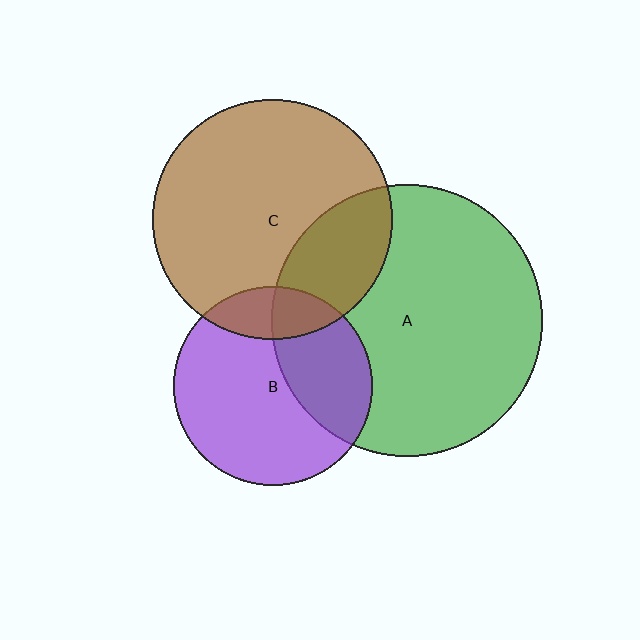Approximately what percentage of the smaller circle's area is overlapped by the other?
Approximately 15%.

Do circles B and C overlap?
Yes.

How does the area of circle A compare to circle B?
Approximately 1.9 times.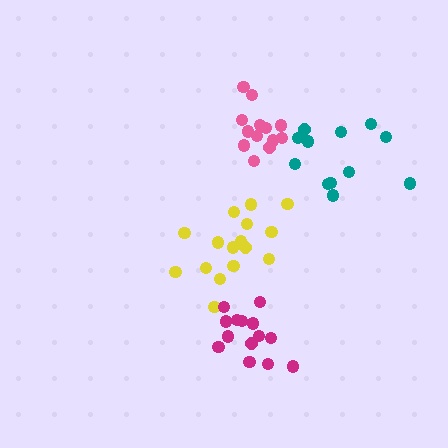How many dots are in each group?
Group 1: 13 dots, Group 2: 16 dots, Group 3: 14 dots, Group 4: 12 dots (55 total).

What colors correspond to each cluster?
The clusters are colored: pink, yellow, magenta, teal.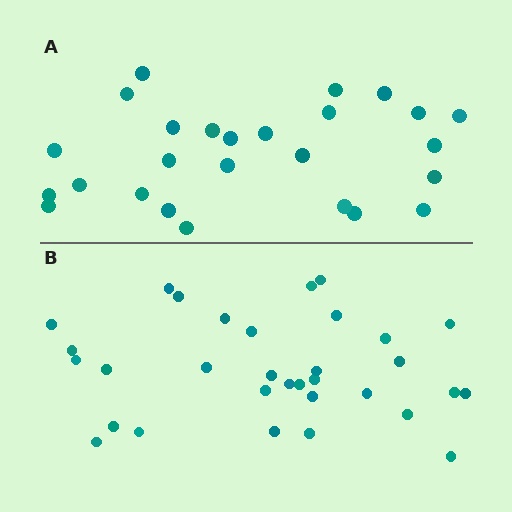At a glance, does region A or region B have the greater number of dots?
Region B (the bottom region) has more dots.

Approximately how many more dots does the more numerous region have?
Region B has about 6 more dots than region A.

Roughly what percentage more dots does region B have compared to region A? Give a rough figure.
About 25% more.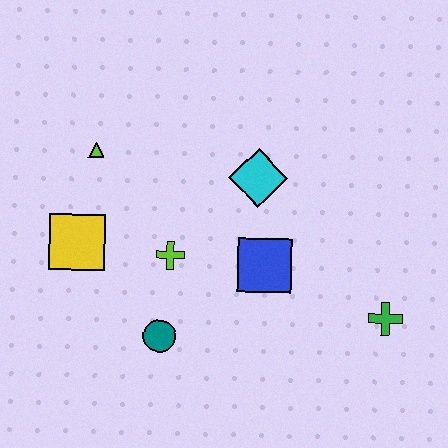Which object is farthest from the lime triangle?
The green cross is farthest from the lime triangle.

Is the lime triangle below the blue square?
No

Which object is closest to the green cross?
The blue square is closest to the green cross.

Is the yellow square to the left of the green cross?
Yes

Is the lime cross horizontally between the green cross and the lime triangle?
Yes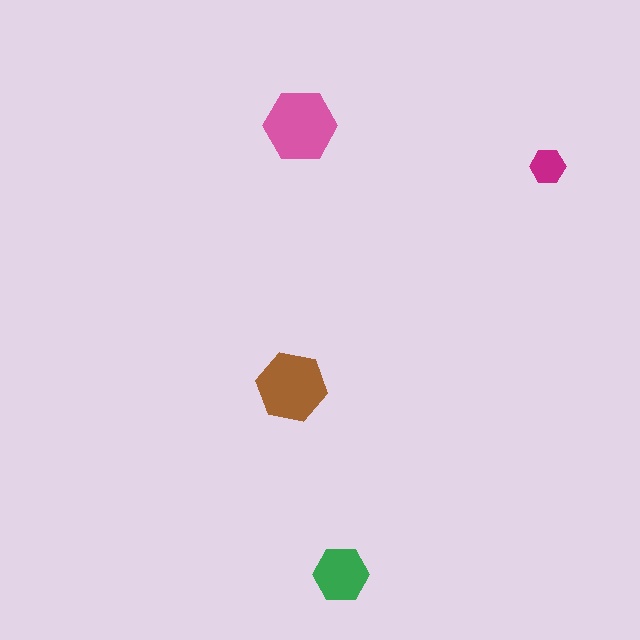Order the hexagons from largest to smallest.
the pink one, the brown one, the green one, the magenta one.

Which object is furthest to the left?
The brown hexagon is leftmost.